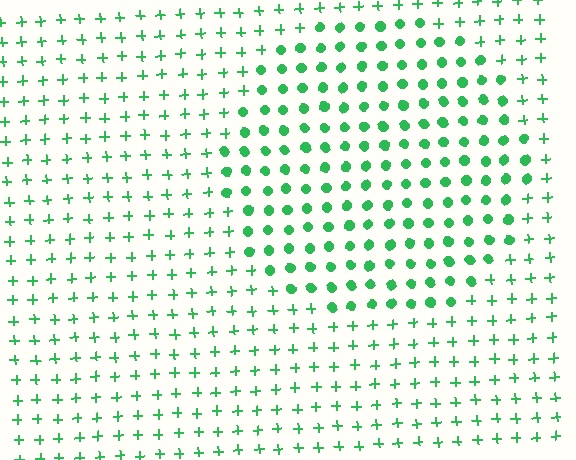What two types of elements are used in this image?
The image uses circles inside the circle region and plus signs outside it.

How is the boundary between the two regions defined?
The boundary is defined by a change in element shape: circles inside vs. plus signs outside. All elements share the same color and spacing.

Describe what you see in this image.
The image is filled with small green elements arranged in a uniform grid. A circle-shaped region contains circles, while the surrounding area contains plus signs. The boundary is defined purely by the change in element shape.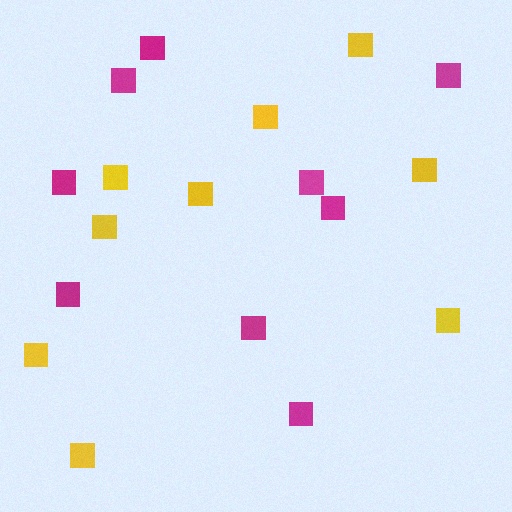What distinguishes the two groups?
There are 2 groups: one group of yellow squares (9) and one group of magenta squares (9).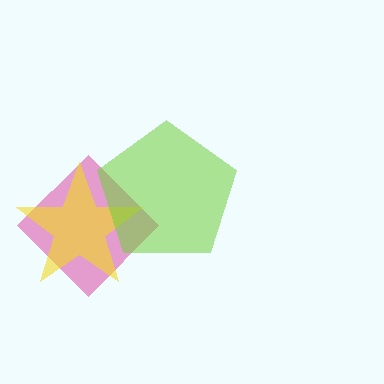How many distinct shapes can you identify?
There are 3 distinct shapes: a magenta diamond, a yellow star, a lime pentagon.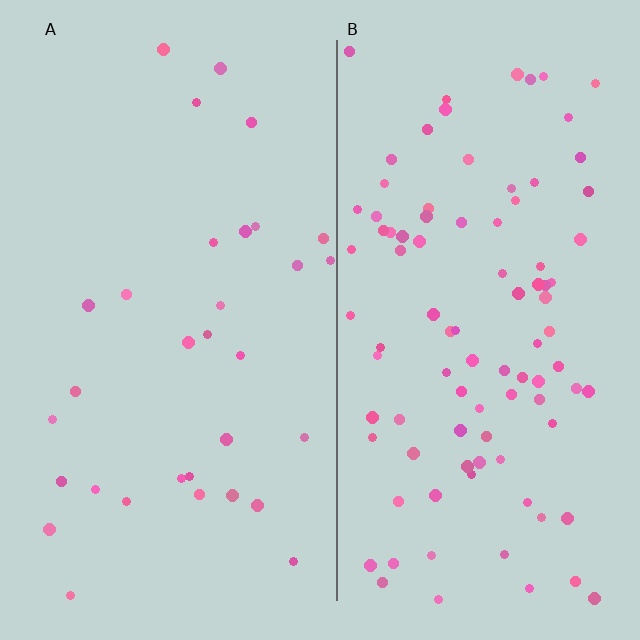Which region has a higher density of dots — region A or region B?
B (the right).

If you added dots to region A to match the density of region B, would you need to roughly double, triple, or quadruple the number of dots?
Approximately triple.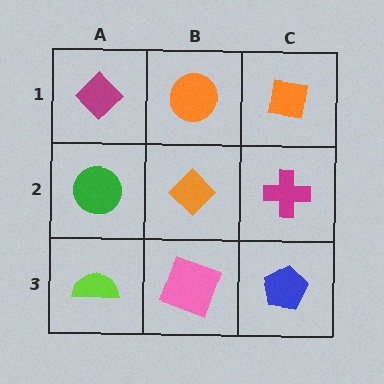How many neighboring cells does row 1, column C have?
2.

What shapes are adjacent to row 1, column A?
A green circle (row 2, column A), an orange circle (row 1, column B).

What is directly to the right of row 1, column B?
An orange square.